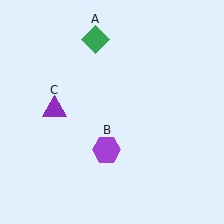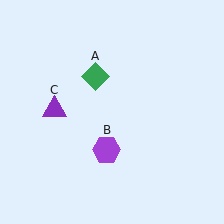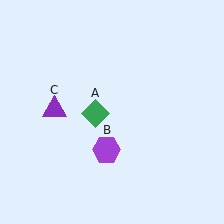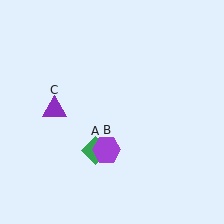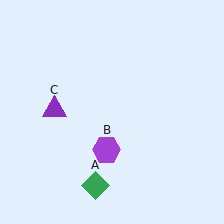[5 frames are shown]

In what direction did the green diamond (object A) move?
The green diamond (object A) moved down.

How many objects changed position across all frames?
1 object changed position: green diamond (object A).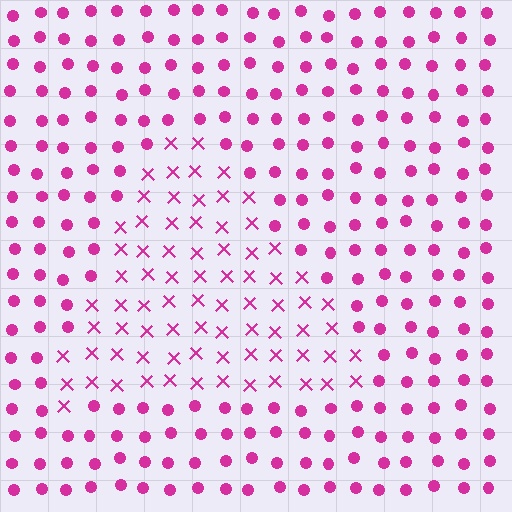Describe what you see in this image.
The image is filled with small magenta elements arranged in a uniform grid. A triangle-shaped region contains X marks, while the surrounding area contains circles. The boundary is defined purely by the change in element shape.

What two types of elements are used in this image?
The image uses X marks inside the triangle region and circles outside it.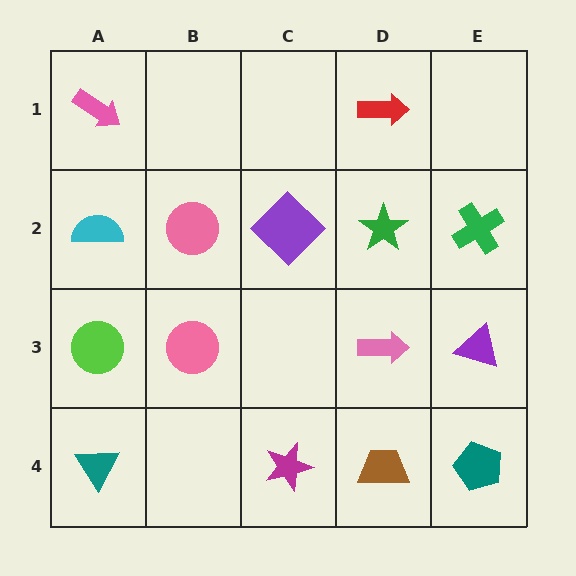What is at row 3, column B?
A pink circle.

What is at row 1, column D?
A red arrow.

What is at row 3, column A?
A lime circle.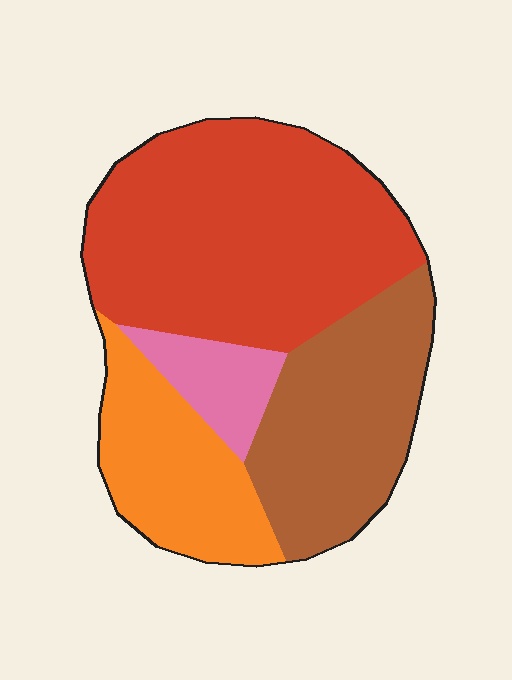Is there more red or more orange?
Red.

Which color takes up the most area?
Red, at roughly 45%.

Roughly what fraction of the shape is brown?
Brown covers 27% of the shape.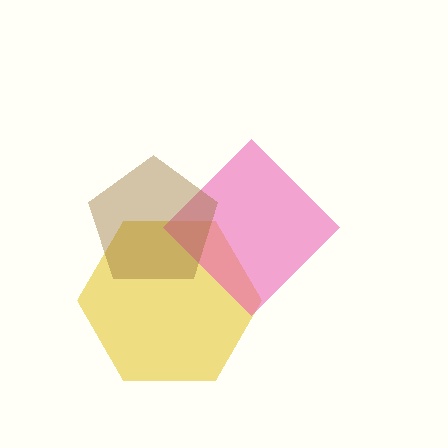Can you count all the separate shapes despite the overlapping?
Yes, there are 3 separate shapes.